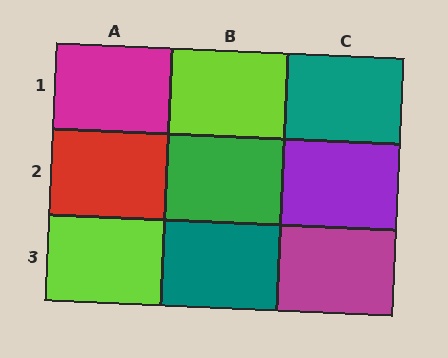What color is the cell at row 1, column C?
Teal.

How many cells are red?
1 cell is red.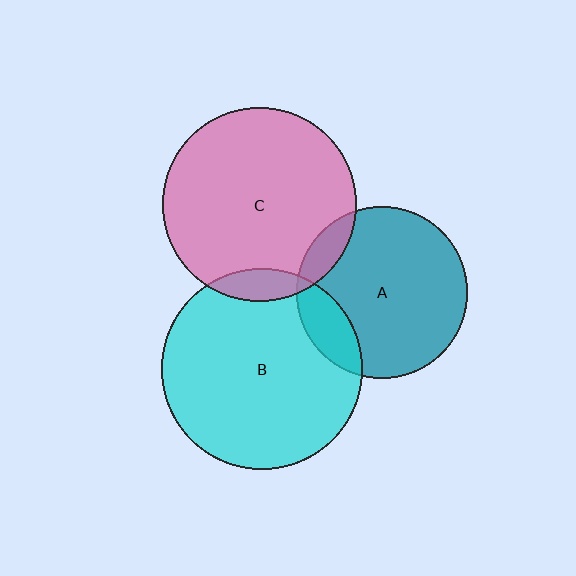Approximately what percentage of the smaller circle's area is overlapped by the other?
Approximately 10%.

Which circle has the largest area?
Circle B (cyan).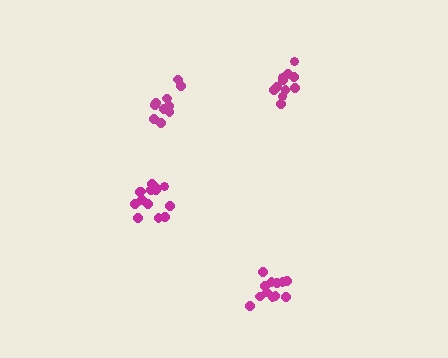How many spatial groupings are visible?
There are 4 spatial groupings.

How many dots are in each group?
Group 1: 11 dots, Group 2: 10 dots, Group 3: 14 dots, Group 4: 12 dots (47 total).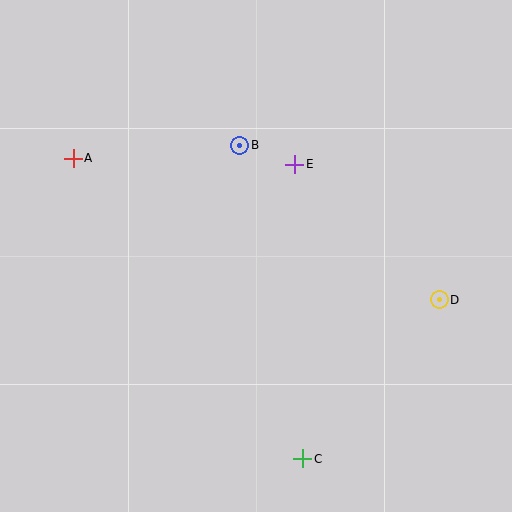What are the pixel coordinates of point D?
Point D is at (439, 300).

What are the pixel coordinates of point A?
Point A is at (73, 158).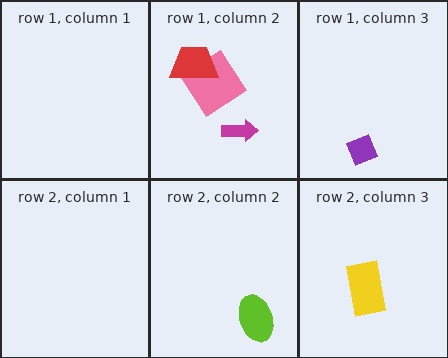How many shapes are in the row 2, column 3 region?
1.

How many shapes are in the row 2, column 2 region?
1.